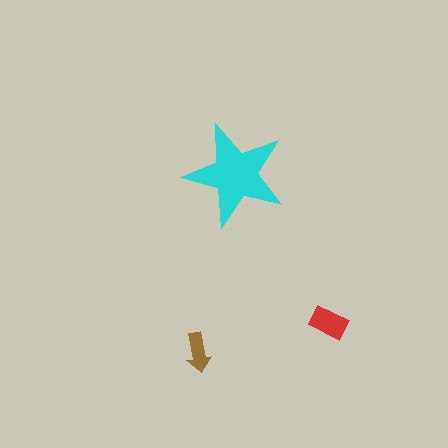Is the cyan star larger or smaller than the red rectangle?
Larger.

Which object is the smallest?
The brown arrow.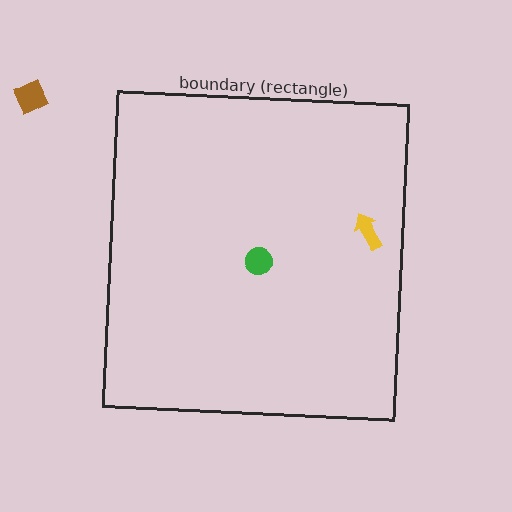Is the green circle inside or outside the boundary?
Inside.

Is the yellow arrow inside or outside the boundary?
Inside.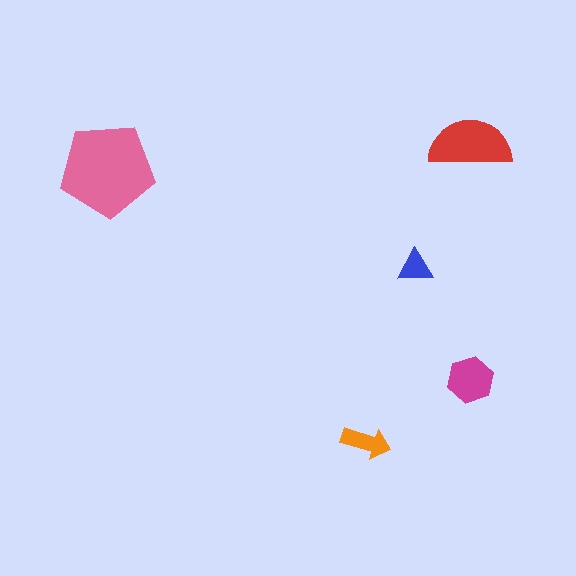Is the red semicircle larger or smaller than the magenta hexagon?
Larger.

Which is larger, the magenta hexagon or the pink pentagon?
The pink pentagon.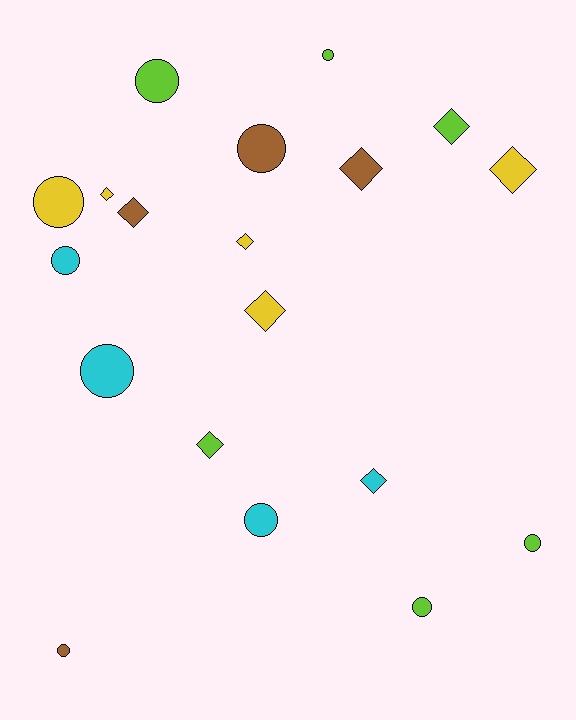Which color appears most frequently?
Lime, with 6 objects.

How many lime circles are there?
There are 4 lime circles.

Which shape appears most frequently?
Circle, with 10 objects.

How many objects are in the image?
There are 19 objects.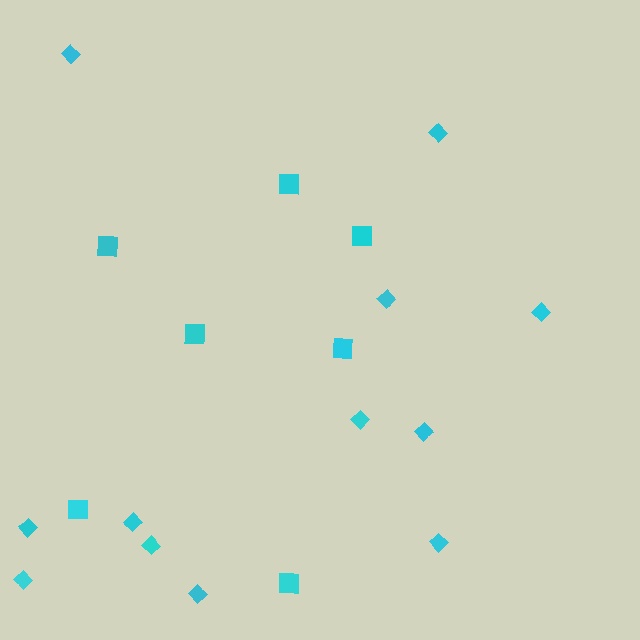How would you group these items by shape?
There are 2 groups: one group of squares (7) and one group of diamonds (12).